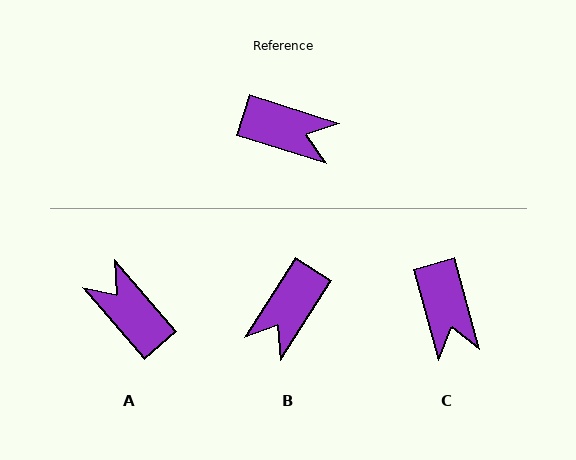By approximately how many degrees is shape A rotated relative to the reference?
Approximately 148 degrees counter-clockwise.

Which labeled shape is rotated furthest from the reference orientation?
A, about 148 degrees away.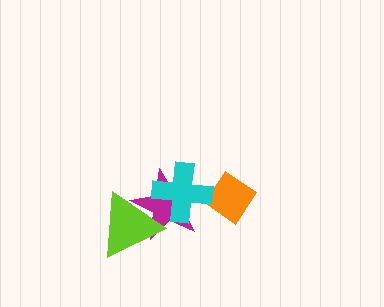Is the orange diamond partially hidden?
Yes, it is partially covered by another shape.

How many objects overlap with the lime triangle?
1 object overlaps with the lime triangle.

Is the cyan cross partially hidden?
No, no other shape covers it.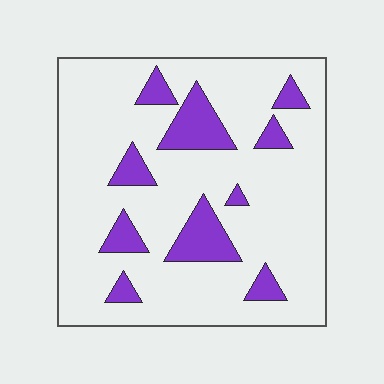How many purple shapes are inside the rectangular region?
10.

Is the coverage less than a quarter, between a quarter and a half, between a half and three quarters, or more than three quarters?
Less than a quarter.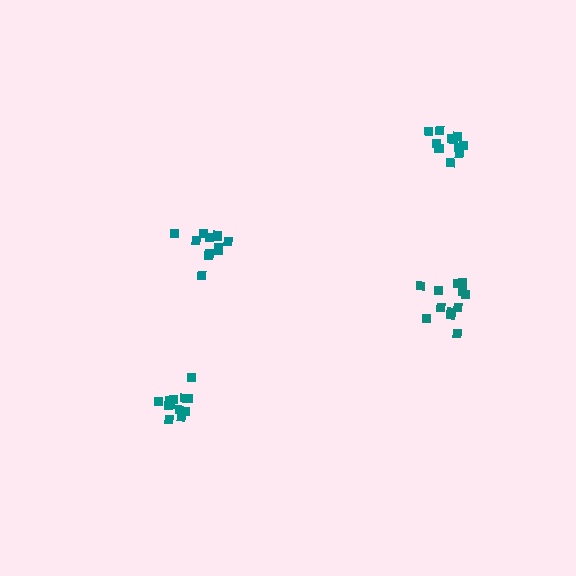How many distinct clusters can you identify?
There are 4 distinct clusters.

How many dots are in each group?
Group 1: 12 dots, Group 2: 11 dots, Group 3: 11 dots, Group 4: 12 dots (46 total).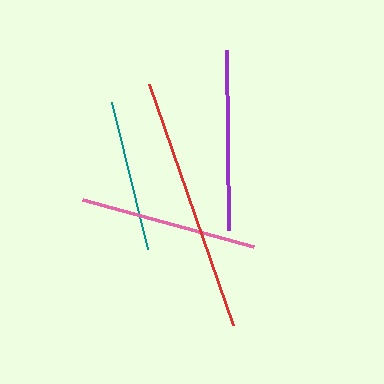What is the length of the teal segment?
The teal segment is approximately 151 pixels long.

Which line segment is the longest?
The red line is the longest at approximately 255 pixels.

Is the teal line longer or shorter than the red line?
The red line is longer than the teal line.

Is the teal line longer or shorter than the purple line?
The purple line is longer than the teal line.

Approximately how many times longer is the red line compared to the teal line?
The red line is approximately 1.7 times the length of the teal line.